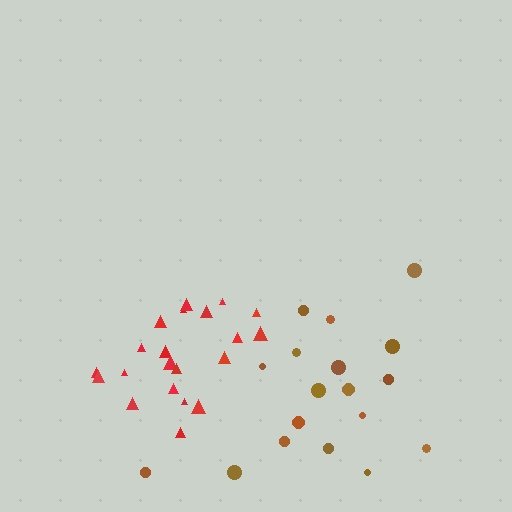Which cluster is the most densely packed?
Red.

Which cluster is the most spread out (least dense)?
Brown.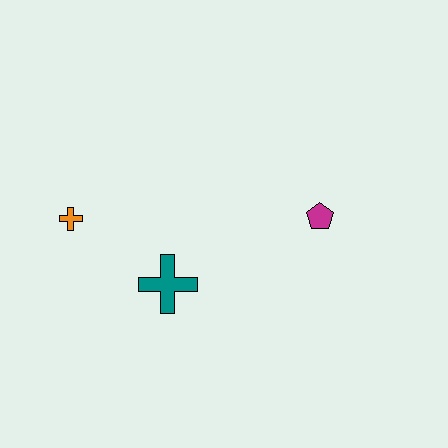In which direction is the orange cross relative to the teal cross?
The orange cross is to the left of the teal cross.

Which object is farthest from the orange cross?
The magenta pentagon is farthest from the orange cross.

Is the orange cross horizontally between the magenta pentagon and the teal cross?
No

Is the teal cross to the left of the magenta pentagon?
Yes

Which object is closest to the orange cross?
The teal cross is closest to the orange cross.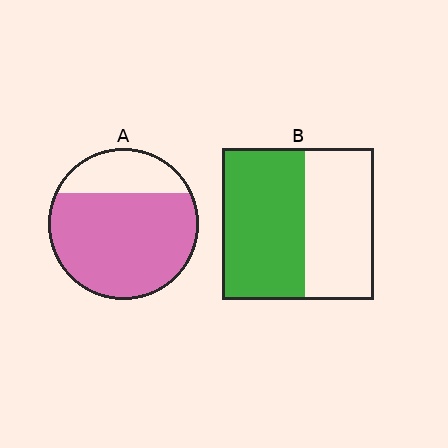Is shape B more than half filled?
Yes.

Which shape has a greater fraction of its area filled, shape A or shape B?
Shape A.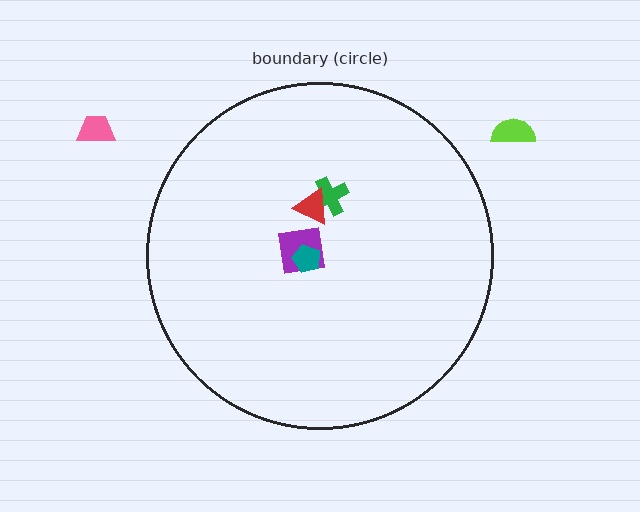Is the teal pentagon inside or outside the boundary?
Inside.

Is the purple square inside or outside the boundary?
Inside.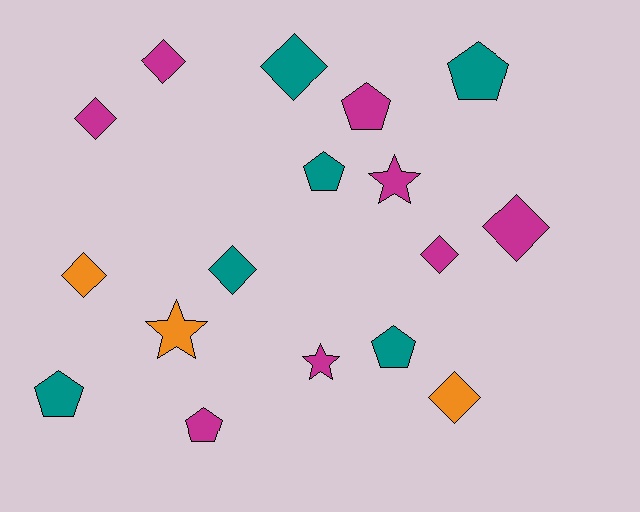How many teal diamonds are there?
There are 2 teal diamonds.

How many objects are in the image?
There are 17 objects.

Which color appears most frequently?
Magenta, with 8 objects.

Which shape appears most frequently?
Diamond, with 8 objects.